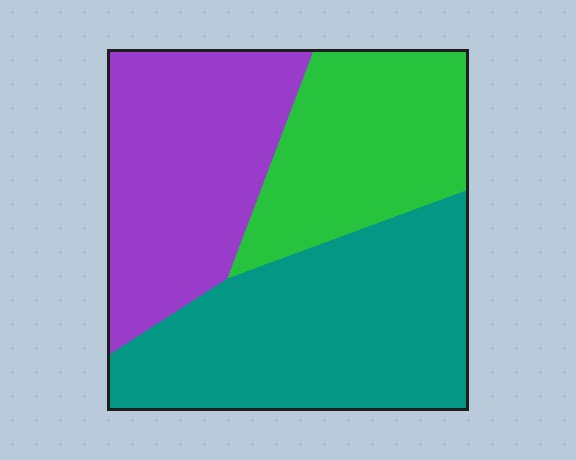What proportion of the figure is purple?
Purple takes up between a quarter and a half of the figure.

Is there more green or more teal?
Teal.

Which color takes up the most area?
Teal, at roughly 40%.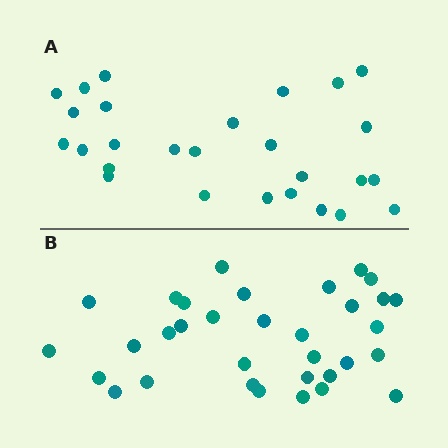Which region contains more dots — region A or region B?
Region B (the bottom region) has more dots.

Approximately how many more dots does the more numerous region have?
Region B has about 6 more dots than region A.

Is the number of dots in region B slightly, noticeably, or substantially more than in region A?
Region B has only slightly more — the two regions are fairly close. The ratio is roughly 1.2 to 1.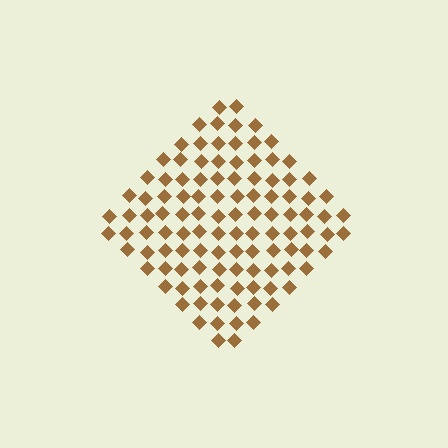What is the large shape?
The large shape is a diamond.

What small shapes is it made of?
It is made of small diamonds.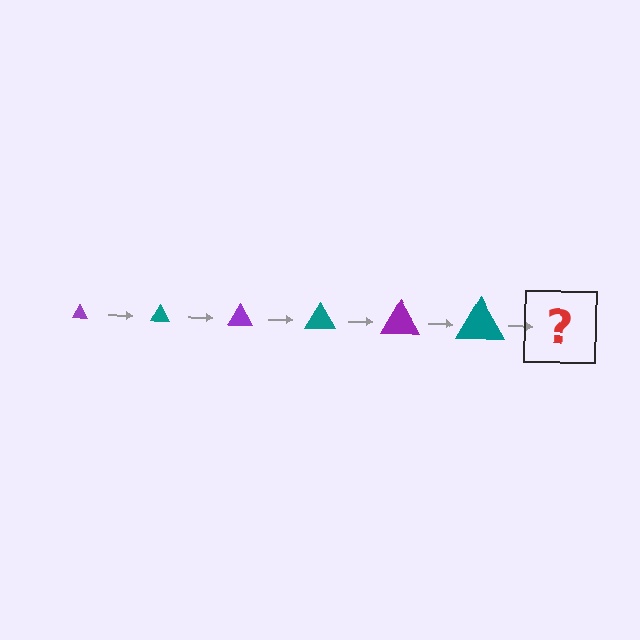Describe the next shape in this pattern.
It should be a purple triangle, larger than the previous one.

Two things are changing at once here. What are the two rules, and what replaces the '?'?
The two rules are that the triangle grows larger each step and the color cycles through purple and teal. The '?' should be a purple triangle, larger than the previous one.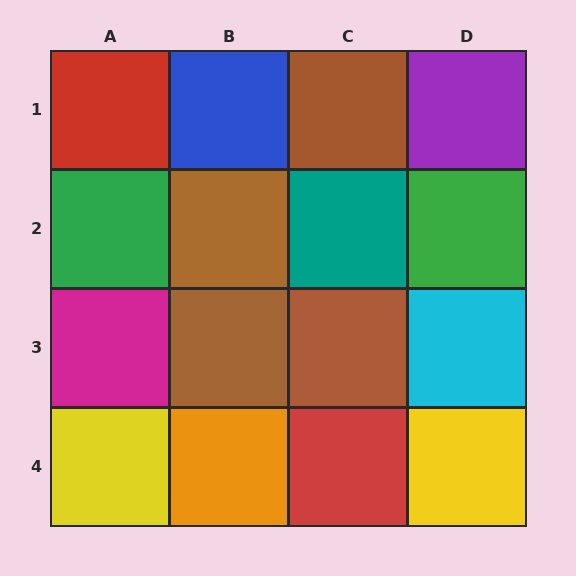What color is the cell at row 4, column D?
Yellow.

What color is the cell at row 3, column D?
Cyan.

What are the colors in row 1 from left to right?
Red, blue, brown, purple.